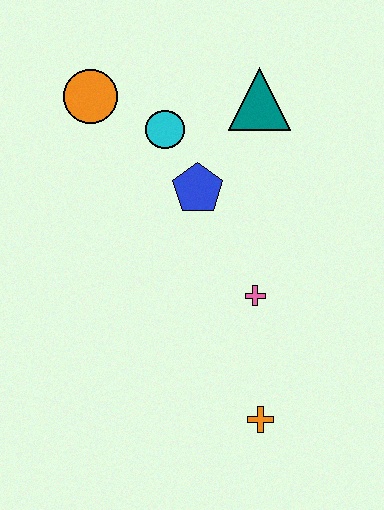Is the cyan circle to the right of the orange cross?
No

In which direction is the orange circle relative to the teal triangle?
The orange circle is to the left of the teal triangle.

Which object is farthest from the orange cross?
The orange circle is farthest from the orange cross.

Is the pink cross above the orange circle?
No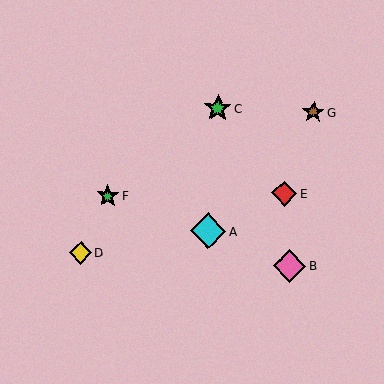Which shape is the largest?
The cyan diamond (labeled A) is the largest.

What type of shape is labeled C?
Shape C is a green star.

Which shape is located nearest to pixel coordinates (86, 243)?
The yellow diamond (labeled D) at (80, 253) is nearest to that location.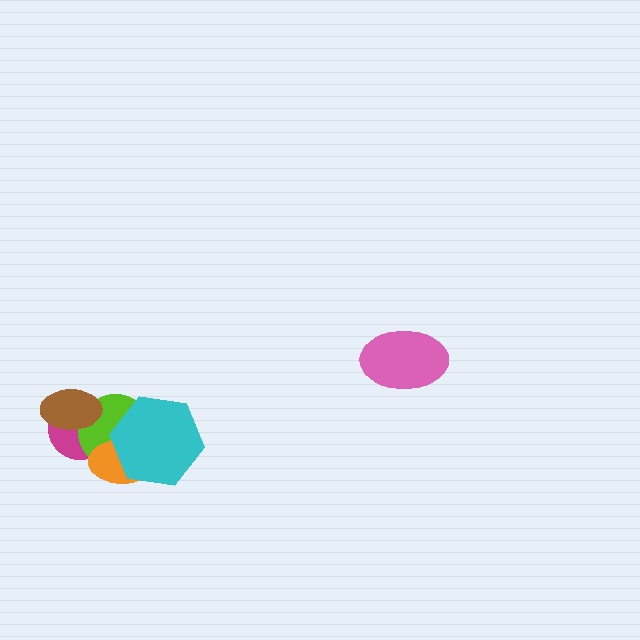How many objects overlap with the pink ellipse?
0 objects overlap with the pink ellipse.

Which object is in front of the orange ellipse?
The cyan hexagon is in front of the orange ellipse.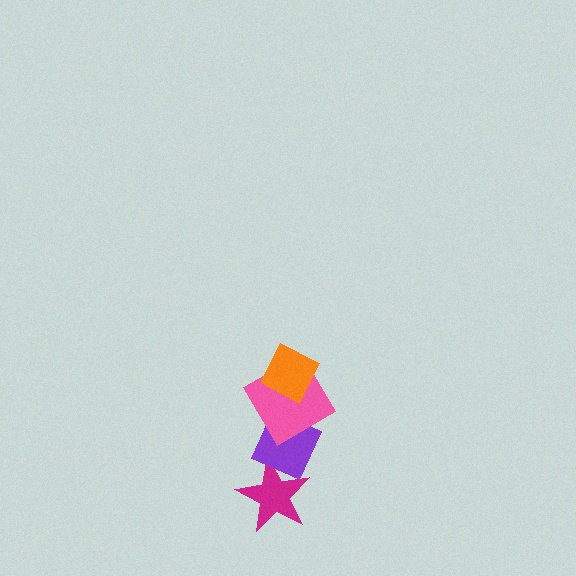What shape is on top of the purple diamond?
The pink diamond is on top of the purple diamond.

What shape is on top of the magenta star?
The purple diamond is on top of the magenta star.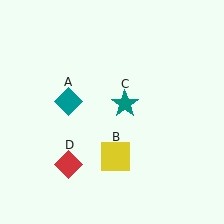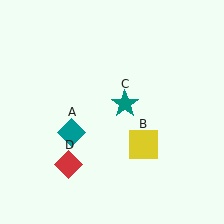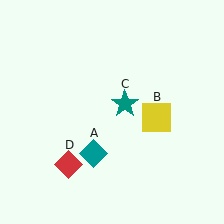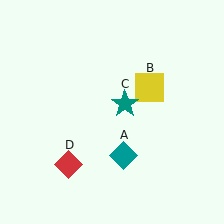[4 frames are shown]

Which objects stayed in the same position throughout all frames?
Teal star (object C) and red diamond (object D) remained stationary.